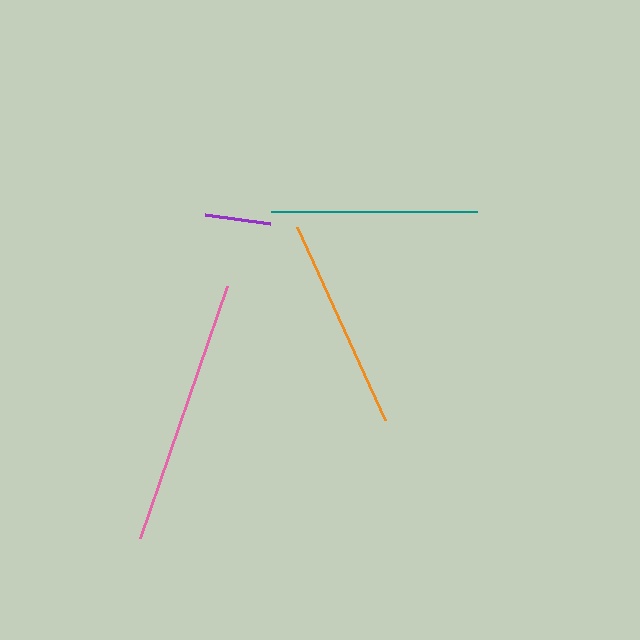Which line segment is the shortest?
The purple line is the shortest at approximately 65 pixels.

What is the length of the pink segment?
The pink segment is approximately 267 pixels long.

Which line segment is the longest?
The pink line is the longest at approximately 267 pixels.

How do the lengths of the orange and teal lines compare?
The orange and teal lines are approximately the same length.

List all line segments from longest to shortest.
From longest to shortest: pink, orange, teal, purple.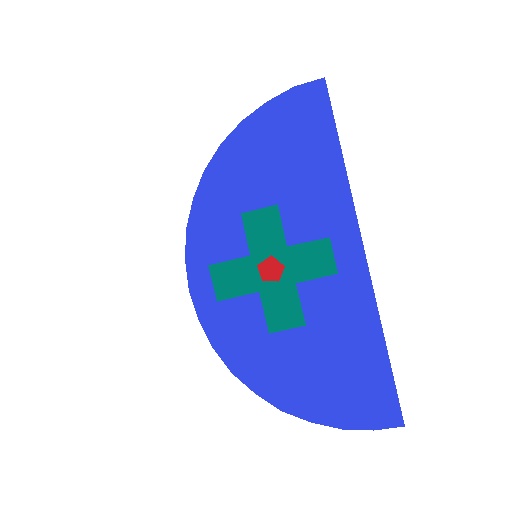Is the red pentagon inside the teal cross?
Yes.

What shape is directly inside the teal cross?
The red pentagon.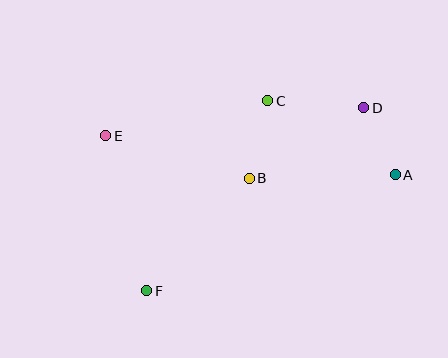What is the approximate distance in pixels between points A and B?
The distance between A and B is approximately 146 pixels.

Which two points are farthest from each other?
Points A and E are farthest from each other.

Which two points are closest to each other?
Points A and D are closest to each other.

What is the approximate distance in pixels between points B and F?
The distance between B and F is approximately 152 pixels.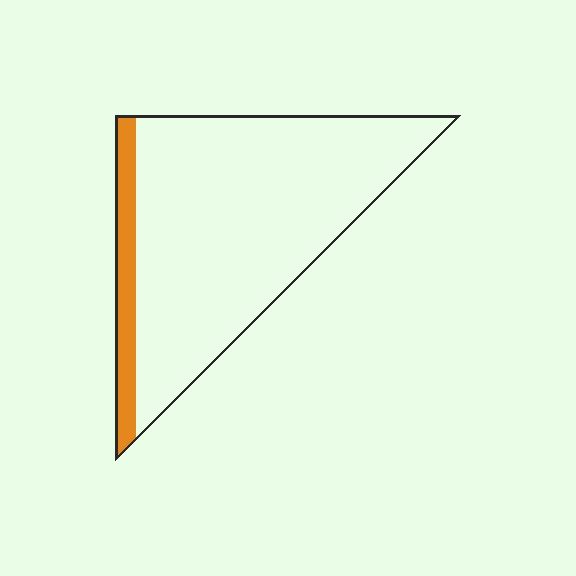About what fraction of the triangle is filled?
About one eighth (1/8).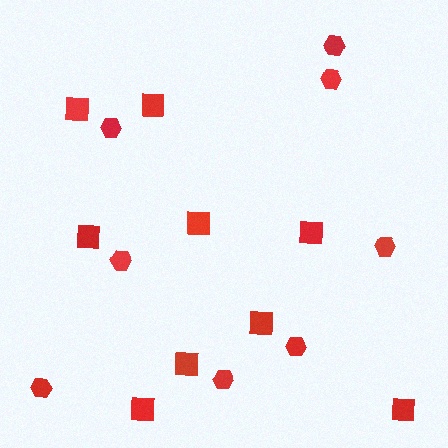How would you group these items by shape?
There are 2 groups: one group of squares (9) and one group of hexagons (8).